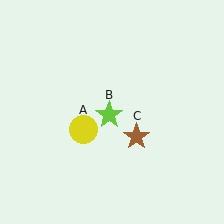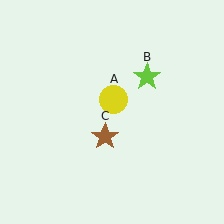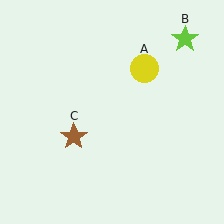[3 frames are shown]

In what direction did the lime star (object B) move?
The lime star (object B) moved up and to the right.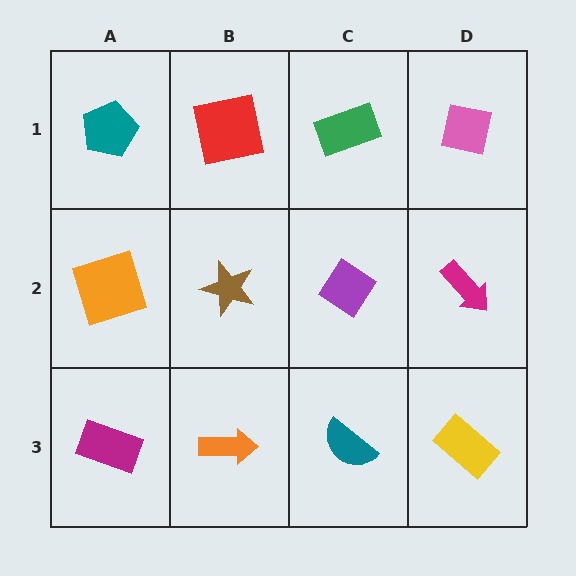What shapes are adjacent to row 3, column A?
An orange square (row 2, column A), an orange arrow (row 3, column B).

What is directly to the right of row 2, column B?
A purple diamond.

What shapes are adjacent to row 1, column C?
A purple diamond (row 2, column C), a red square (row 1, column B), a pink square (row 1, column D).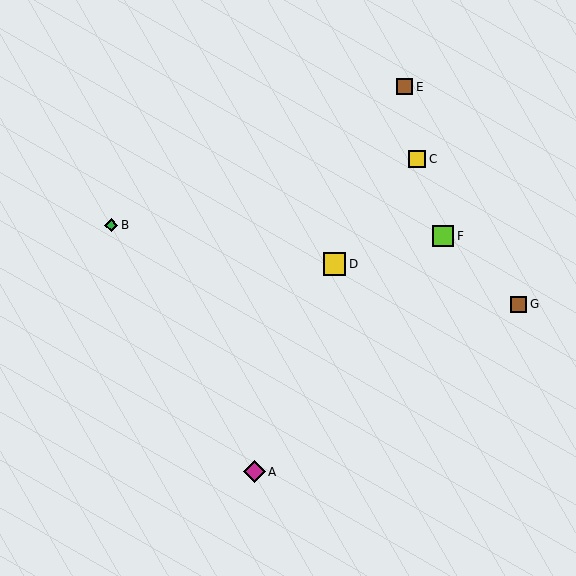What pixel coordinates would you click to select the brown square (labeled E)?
Click at (405, 87) to select the brown square E.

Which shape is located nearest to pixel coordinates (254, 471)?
The magenta diamond (labeled A) at (255, 472) is nearest to that location.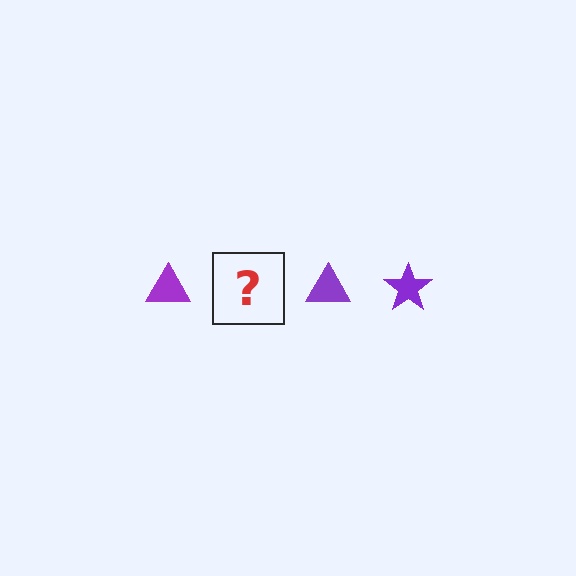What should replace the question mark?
The question mark should be replaced with a purple star.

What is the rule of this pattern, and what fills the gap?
The rule is that the pattern cycles through triangle, star shapes in purple. The gap should be filled with a purple star.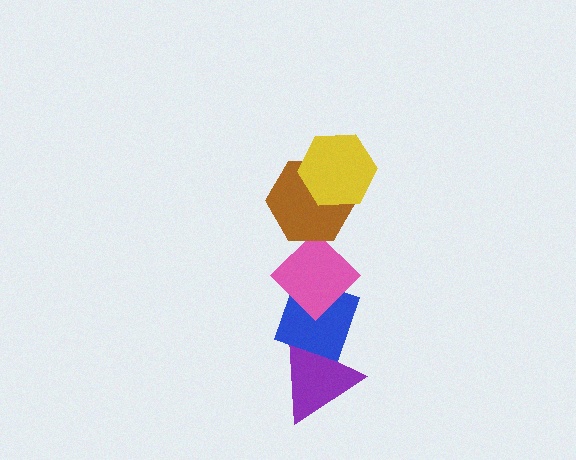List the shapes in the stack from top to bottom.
From top to bottom: the yellow hexagon, the brown hexagon, the pink diamond, the blue diamond, the purple triangle.